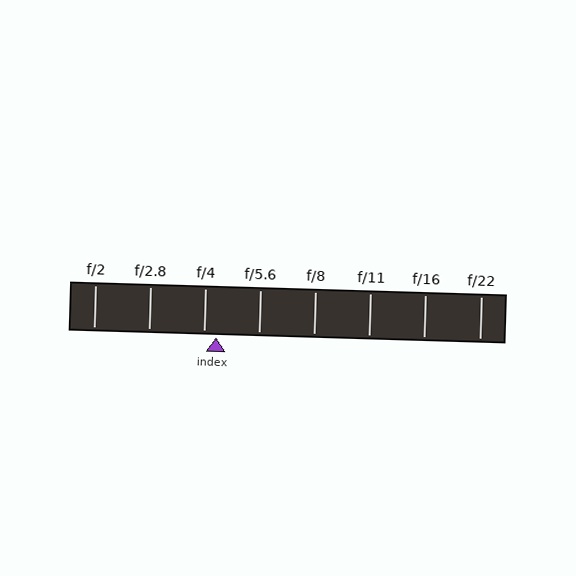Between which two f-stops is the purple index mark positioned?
The index mark is between f/4 and f/5.6.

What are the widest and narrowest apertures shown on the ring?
The widest aperture shown is f/2 and the narrowest is f/22.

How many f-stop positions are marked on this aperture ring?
There are 8 f-stop positions marked.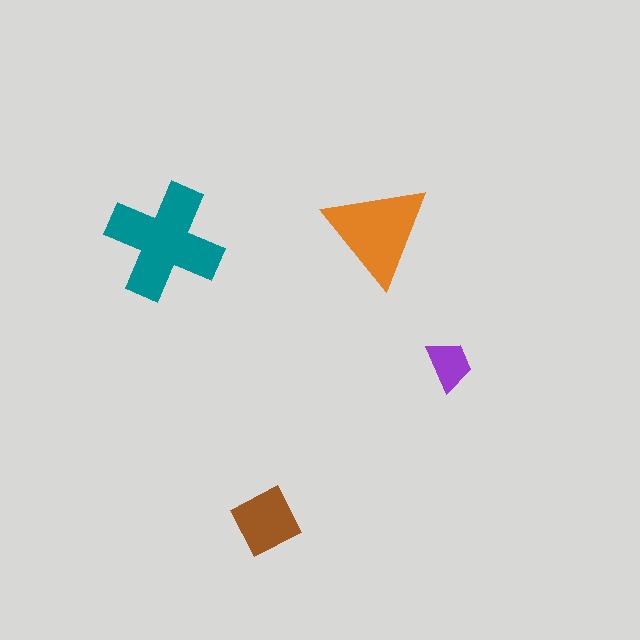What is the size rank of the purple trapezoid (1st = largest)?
4th.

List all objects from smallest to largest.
The purple trapezoid, the brown diamond, the orange triangle, the teal cross.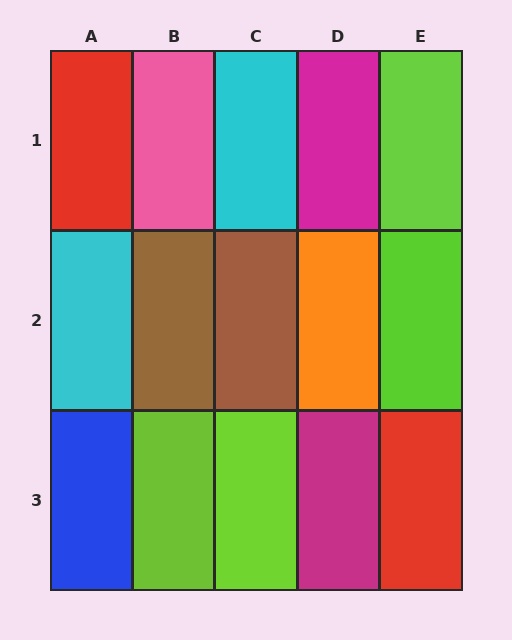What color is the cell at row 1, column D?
Magenta.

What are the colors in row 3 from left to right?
Blue, lime, lime, magenta, red.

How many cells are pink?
1 cell is pink.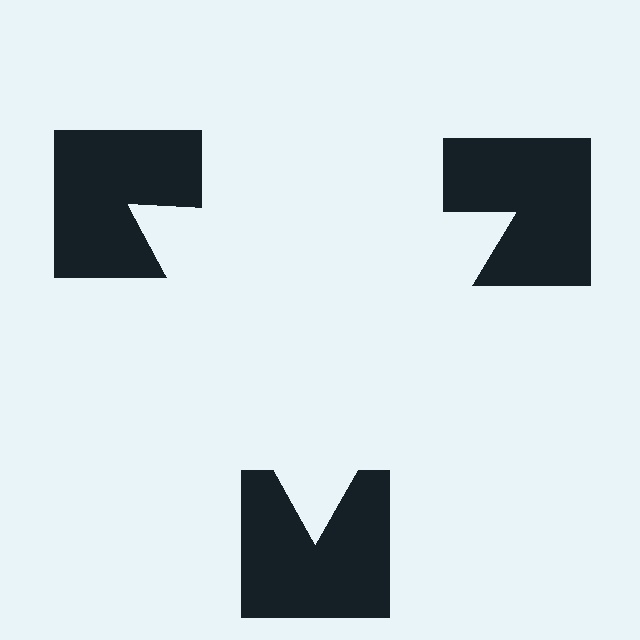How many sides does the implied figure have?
3 sides.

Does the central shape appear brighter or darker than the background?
It typically appears slightly brighter than the background, even though no actual brightness change is drawn.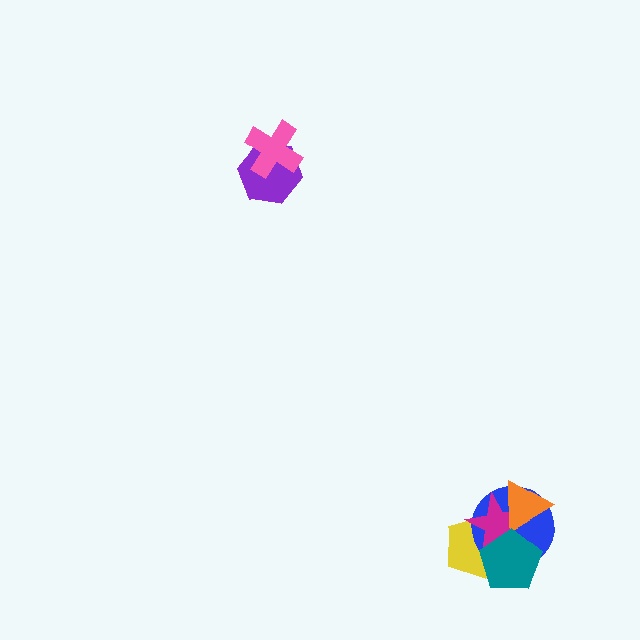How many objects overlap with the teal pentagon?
3 objects overlap with the teal pentagon.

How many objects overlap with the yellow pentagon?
3 objects overlap with the yellow pentagon.